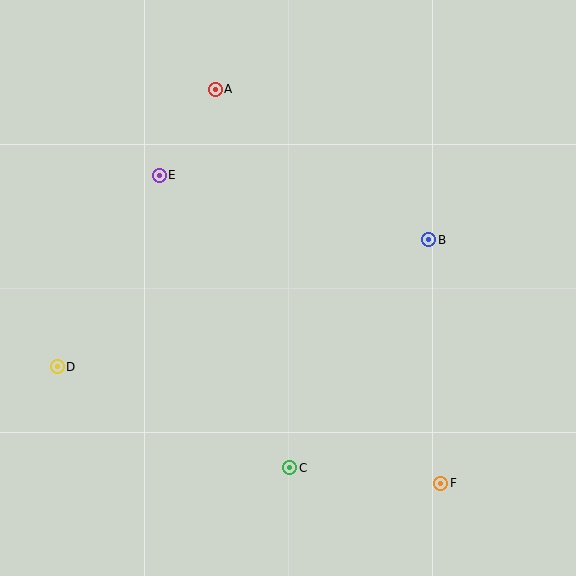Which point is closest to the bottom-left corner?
Point D is closest to the bottom-left corner.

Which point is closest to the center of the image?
Point B at (429, 240) is closest to the center.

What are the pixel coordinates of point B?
Point B is at (429, 240).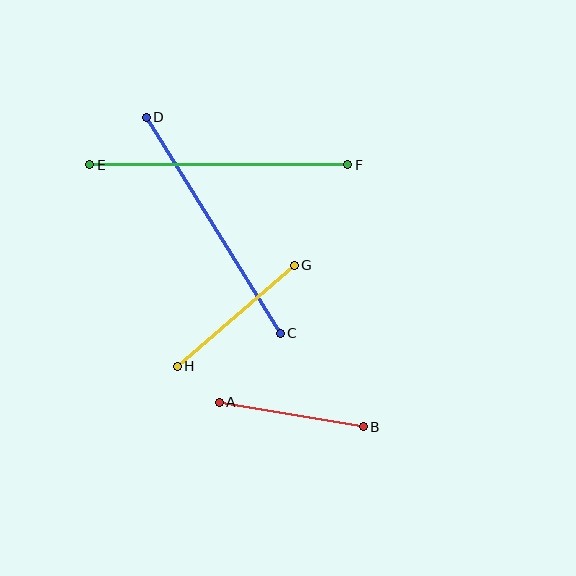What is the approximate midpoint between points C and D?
The midpoint is at approximately (213, 225) pixels.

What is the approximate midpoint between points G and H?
The midpoint is at approximately (236, 316) pixels.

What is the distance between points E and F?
The distance is approximately 258 pixels.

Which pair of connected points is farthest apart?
Points E and F are farthest apart.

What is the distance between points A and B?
The distance is approximately 146 pixels.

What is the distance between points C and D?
The distance is approximately 254 pixels.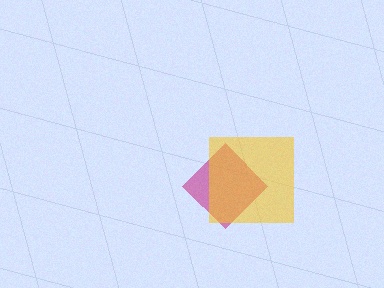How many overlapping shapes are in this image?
There are 2 overlapping shapes in the image.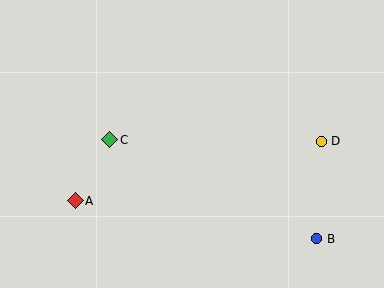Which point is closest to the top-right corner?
Point D is closest to the top-right corner.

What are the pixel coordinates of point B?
Point B is at (317, 239).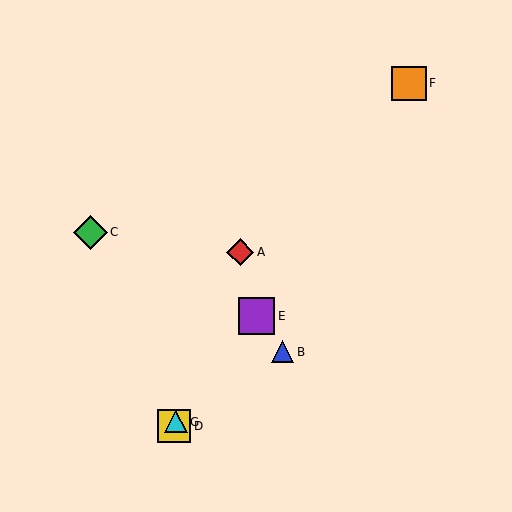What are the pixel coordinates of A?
Object A is at (240, 252).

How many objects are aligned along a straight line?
3 objects (A, D, G) are aligned along a straight line.